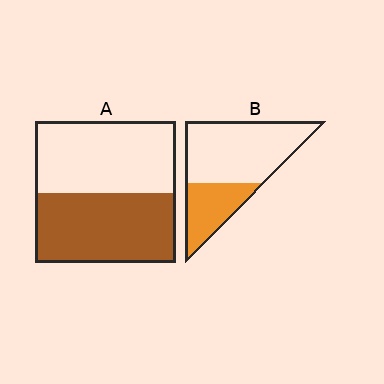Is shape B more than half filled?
No.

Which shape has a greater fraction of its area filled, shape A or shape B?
Shape A.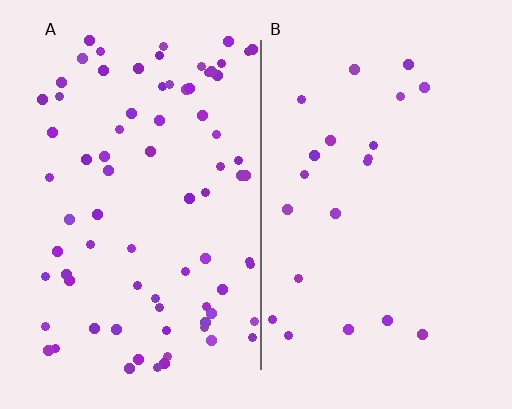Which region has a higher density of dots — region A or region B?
A (the left).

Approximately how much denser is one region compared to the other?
Approximately 3.7× — region A over region B.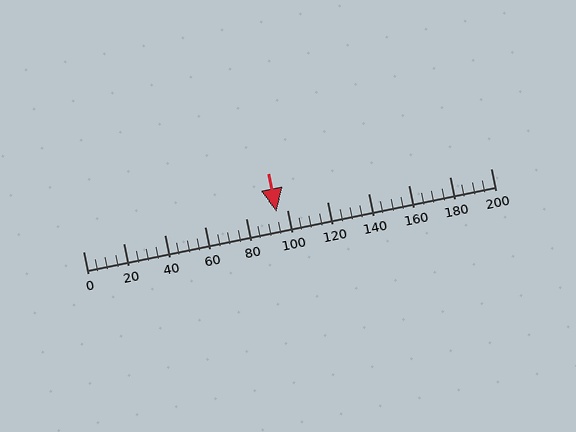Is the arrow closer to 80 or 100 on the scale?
The arrow is closer to 100.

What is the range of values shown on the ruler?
The ruler shows values from 0 to 200.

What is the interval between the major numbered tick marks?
The major tick marks are spaced 20 units apart.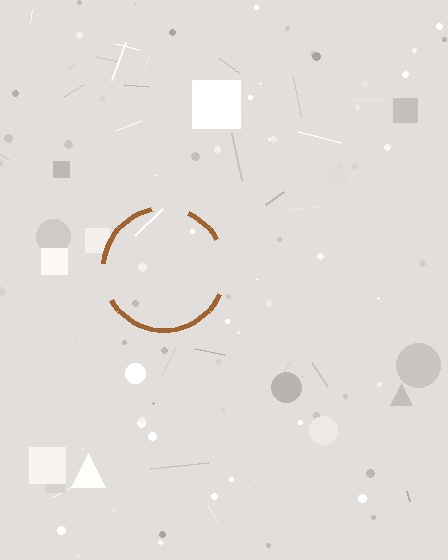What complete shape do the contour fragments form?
The contour fragments form a circle.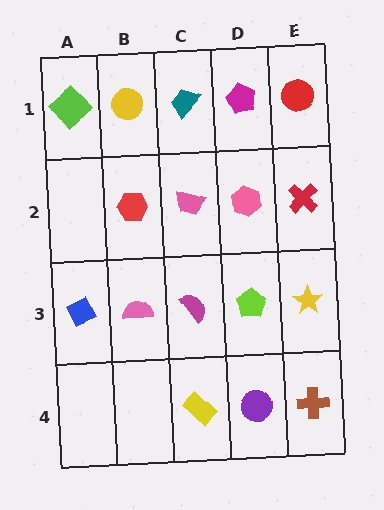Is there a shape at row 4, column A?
No, that cell is empty.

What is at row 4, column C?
A yellow rectangle.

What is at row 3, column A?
A blue diamond.